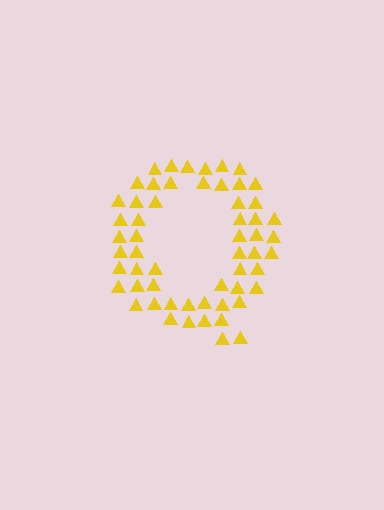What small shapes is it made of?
It is made of small triangles.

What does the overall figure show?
The overall figure shows the letter Q.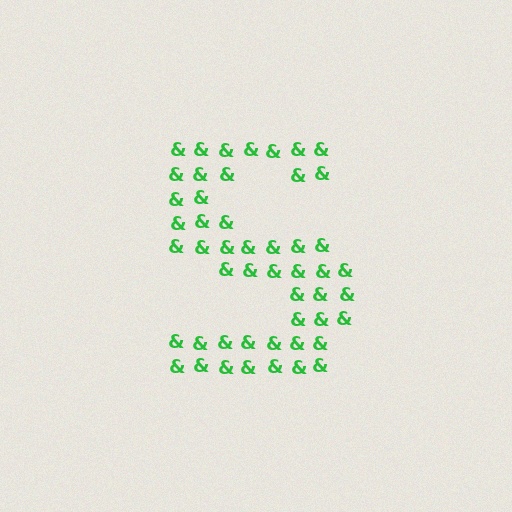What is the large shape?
The large shape is the letter S.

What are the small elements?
The small elements are ampersands.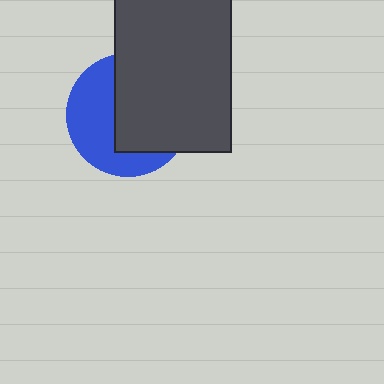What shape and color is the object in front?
The object in front is a dark gray rectangle.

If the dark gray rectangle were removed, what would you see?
You would see the complete blue circle.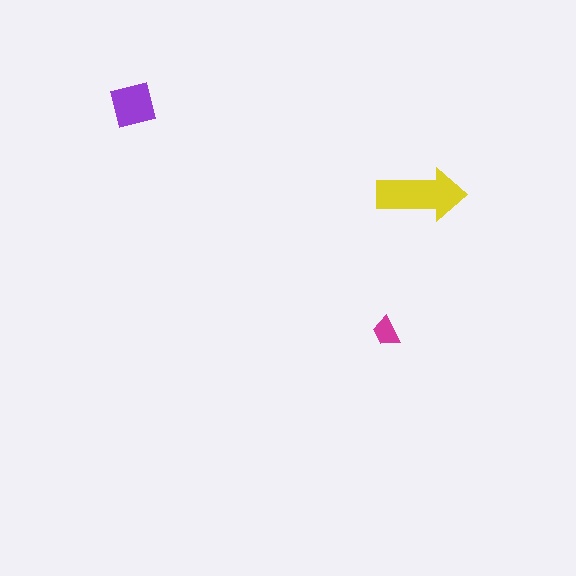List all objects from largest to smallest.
The yellow arrow, the purple square, the magenta trapezoid.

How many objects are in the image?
There are 3 objects in the image.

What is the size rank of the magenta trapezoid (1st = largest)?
3rd.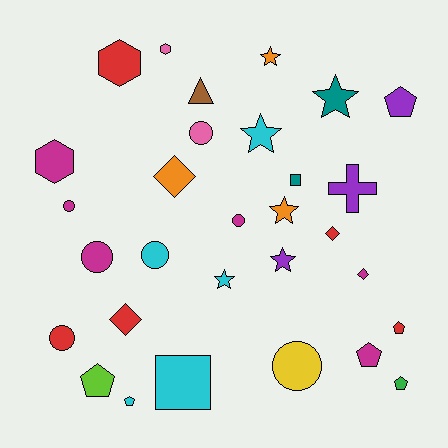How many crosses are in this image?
There is 1 cross.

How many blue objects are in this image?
There are no blue objects.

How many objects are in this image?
There are 30 objects.